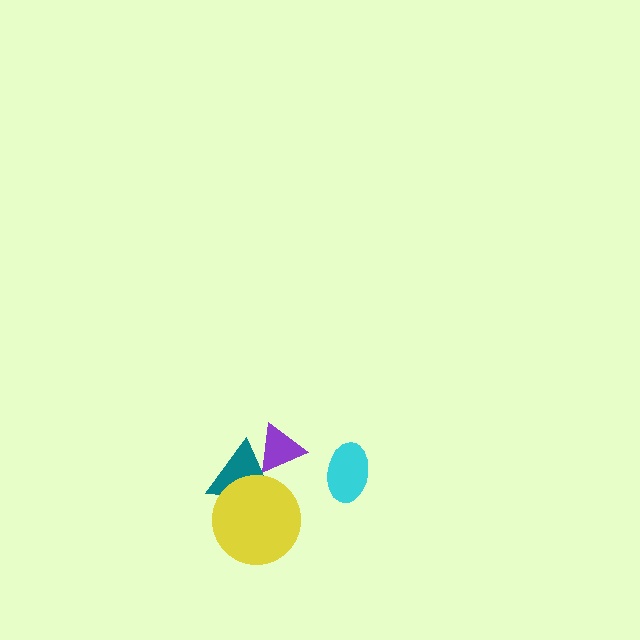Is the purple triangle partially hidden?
Yes, it is partially covered by another shape.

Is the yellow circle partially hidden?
No, no other shape covers it.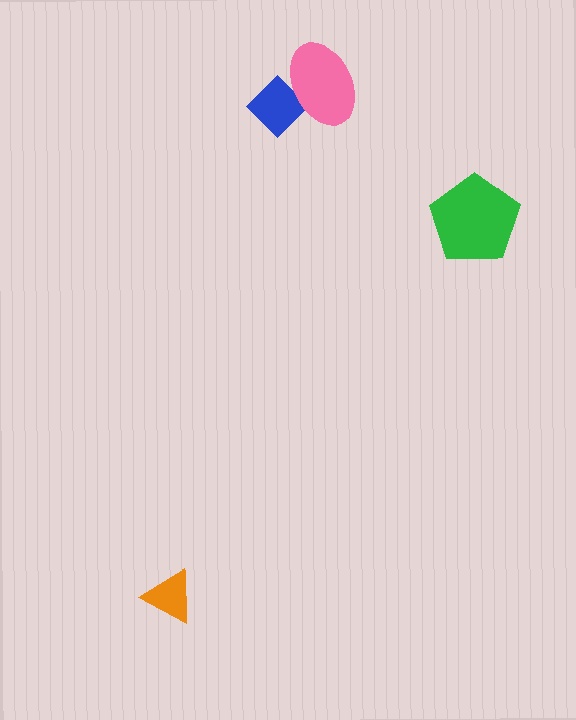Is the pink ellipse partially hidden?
No, no other shape covers it.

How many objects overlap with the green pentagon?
0 objects overlap with the green pentagon.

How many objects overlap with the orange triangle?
0 objects overlap with the orange triangle.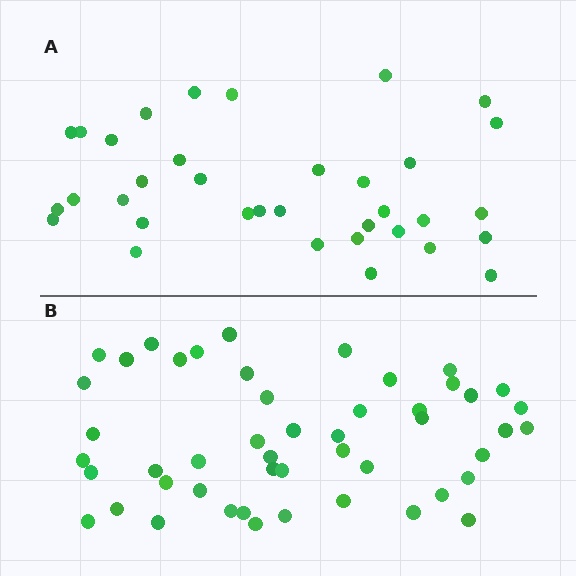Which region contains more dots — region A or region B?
Region B (the bottom region) has more dots.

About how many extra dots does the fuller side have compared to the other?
Region B has approximately 15 more dots than region A.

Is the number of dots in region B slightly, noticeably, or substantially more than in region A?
Region B has noticeably more, but not dramatically so. The ratio is roughly 1.4 to 1.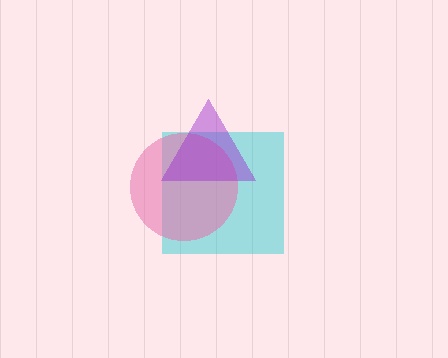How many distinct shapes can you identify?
There are 3 distinct shapes: a cyan square, a pink circle, a purple triangle.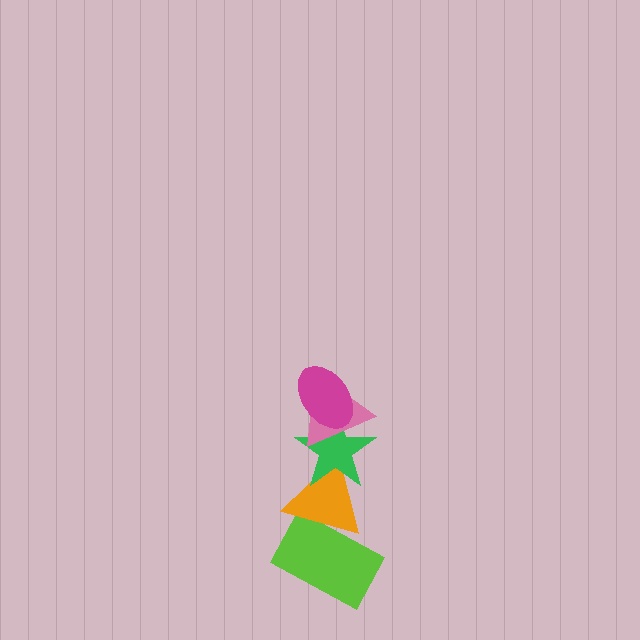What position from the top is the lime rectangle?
The lime rectangle is 5th from the top.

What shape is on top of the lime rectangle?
The orange triangle is on top of the lime rectangle.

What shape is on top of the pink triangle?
The magenta ellipse is on top of the pink triangle.